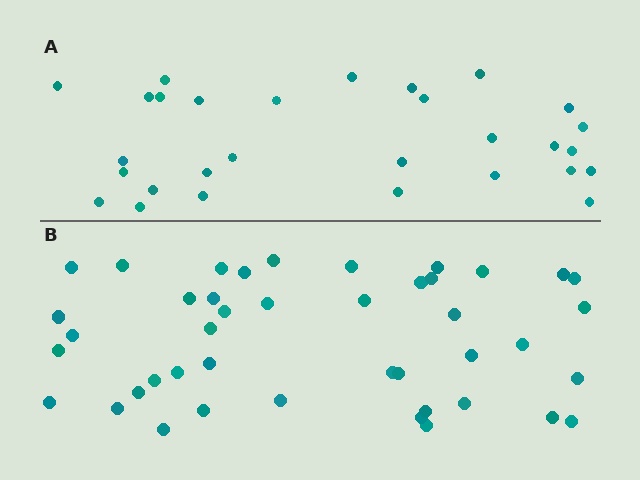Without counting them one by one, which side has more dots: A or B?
Region B (the bottom region) has more dots.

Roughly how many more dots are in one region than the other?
Region B has approximately 15 more dots than region A.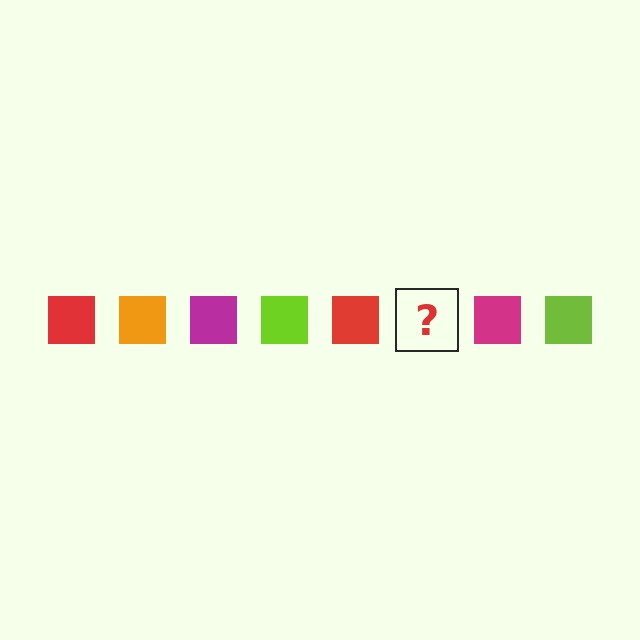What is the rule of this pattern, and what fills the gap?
The rule is that the pattern cycles through red, orange, magenta, lime squares. The gap should be filled with an orange square.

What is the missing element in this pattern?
The missing element is an orange square.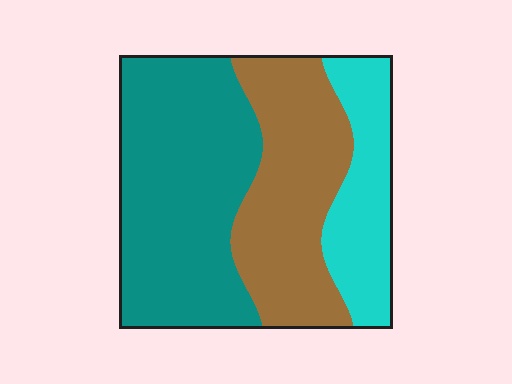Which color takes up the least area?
Cyan, at roughly 20%.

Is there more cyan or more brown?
Brown.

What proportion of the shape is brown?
Brown covers around 35% of the shape.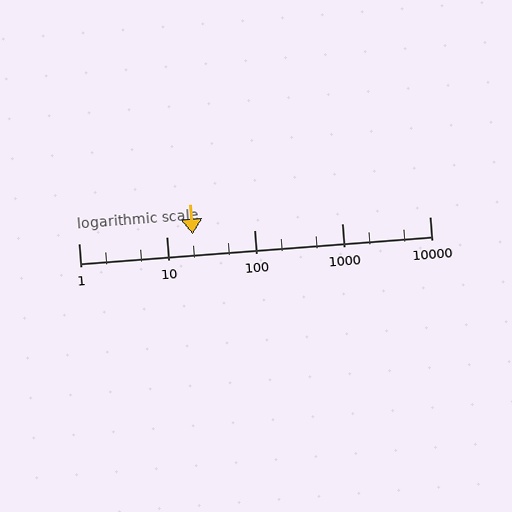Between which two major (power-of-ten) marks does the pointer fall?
The pointer is between 10 and 100.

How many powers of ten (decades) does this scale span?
The scale spans 4 decades, from 1 to 10000.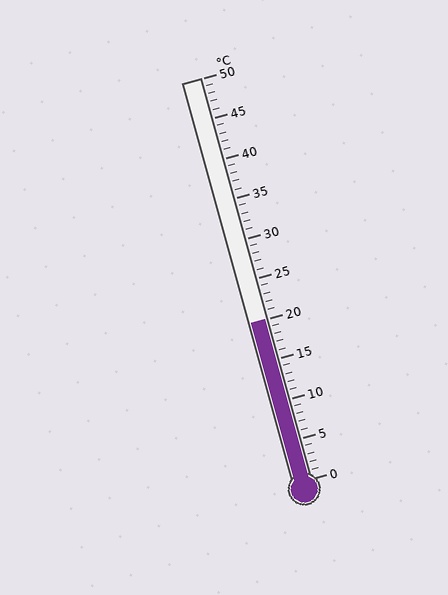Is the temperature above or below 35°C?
The temperature is below 35°C.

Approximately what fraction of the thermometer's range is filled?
The thermometer is filled to approximately 40% of its range.